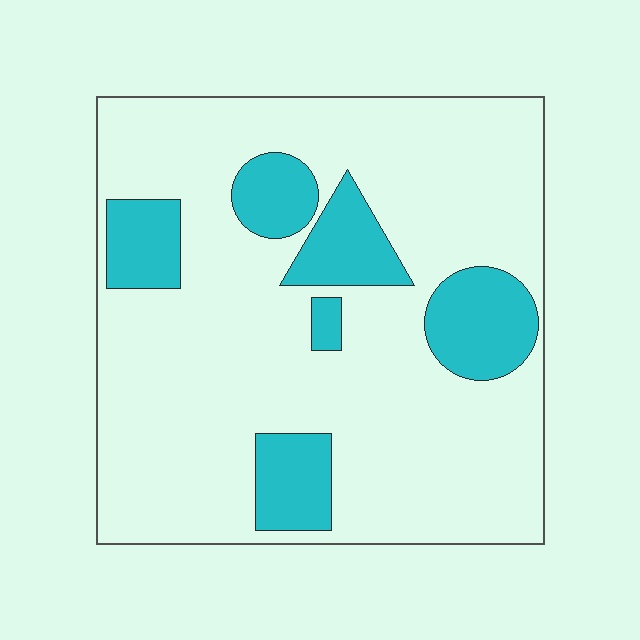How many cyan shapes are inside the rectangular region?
6.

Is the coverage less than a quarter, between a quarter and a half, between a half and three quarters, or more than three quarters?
Less than a quarter.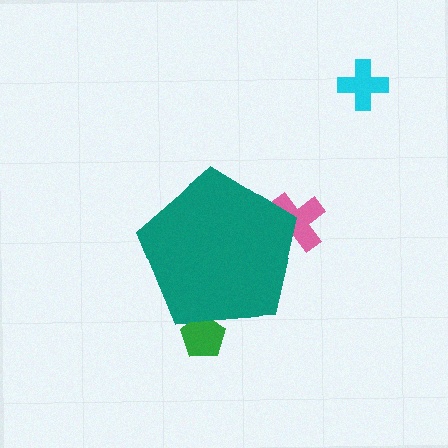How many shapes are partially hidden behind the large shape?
2 shapes are partially hidden.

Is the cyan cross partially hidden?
No, the cyan cross is fully visible.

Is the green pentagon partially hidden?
Yes, the green pentagon is partially hidden behind the teal pentagon.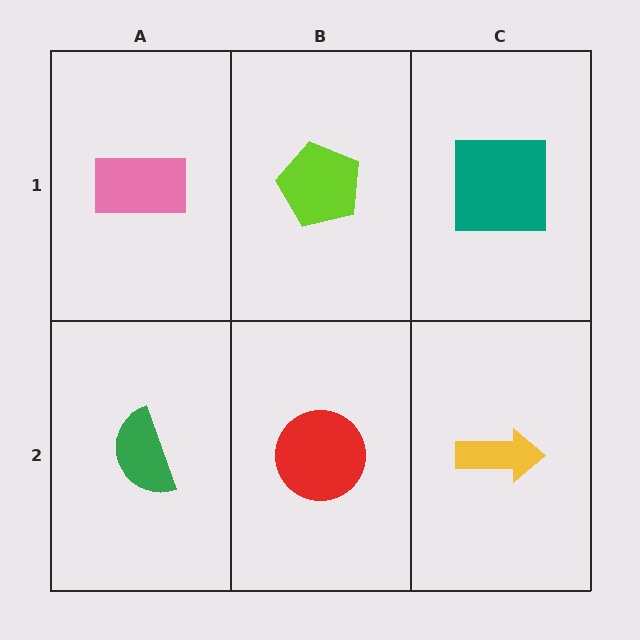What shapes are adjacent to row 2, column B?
A lime pentagon (row 1, column B), a green semicircle (row 2, column A), a yellow arrow (row 2, column C).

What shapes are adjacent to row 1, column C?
A yellow arrow (row 2, column C), a lime pentagon (row 1, column B).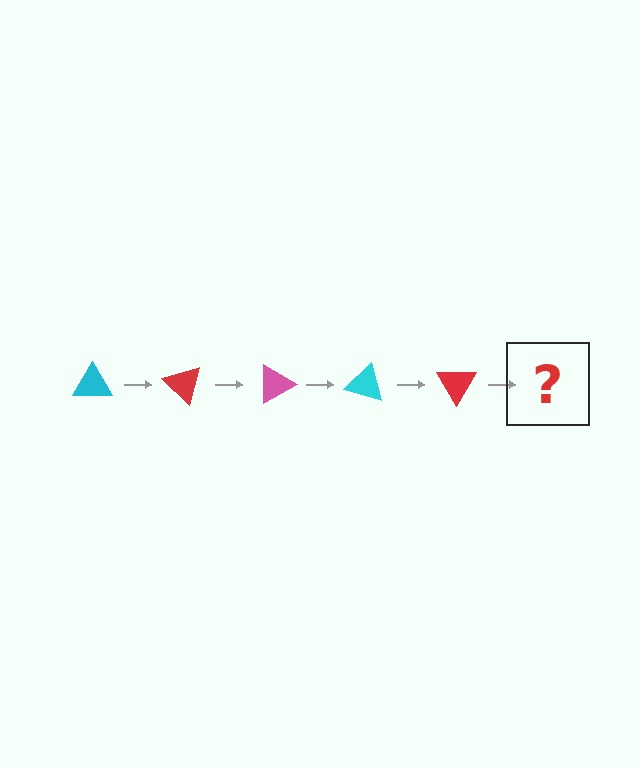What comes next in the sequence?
The next element should be a pink triangle, rotated 225 degrees from the start.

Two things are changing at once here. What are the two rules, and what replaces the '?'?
The two rules are that it rotates 45 degrees each step and the color cycles through cyan, red, and pink. The '?' should be a pink triangle, rotated 225 degrees from the start.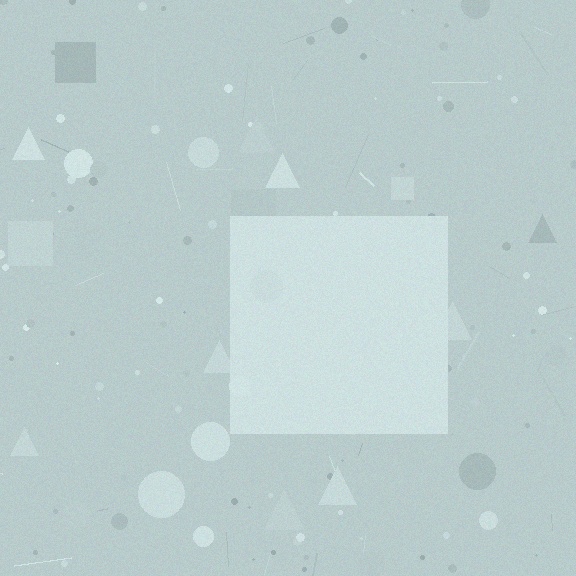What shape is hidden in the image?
A square is hidden in the image.